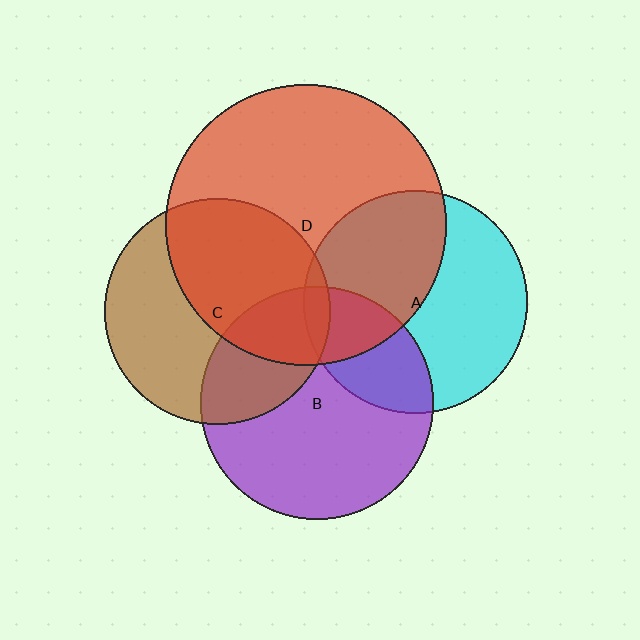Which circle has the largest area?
Circle D (red).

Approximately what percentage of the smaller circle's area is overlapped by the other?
Approximately 45%.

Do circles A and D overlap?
Yes.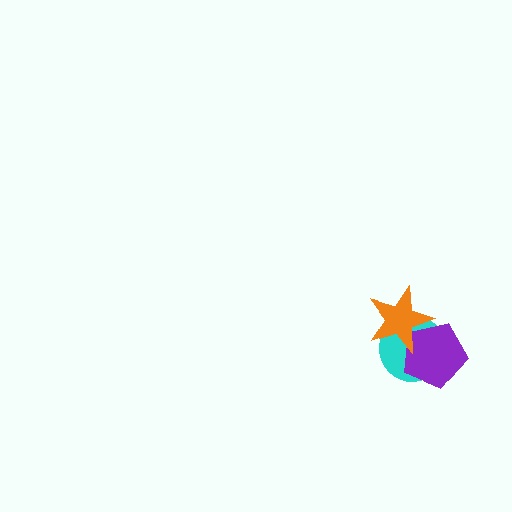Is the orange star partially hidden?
No, no other shape covers it.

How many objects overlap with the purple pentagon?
2 objects overlap with the purple pentagon.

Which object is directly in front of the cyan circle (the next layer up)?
The purple pentagon is directly in front of the cyan circle.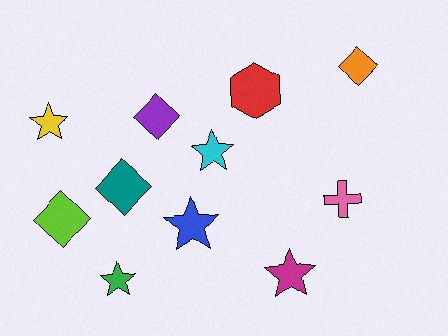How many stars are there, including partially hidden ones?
There are 5 stars.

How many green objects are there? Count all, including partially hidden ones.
There is 1 green object.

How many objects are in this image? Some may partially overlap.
There are 11 objects.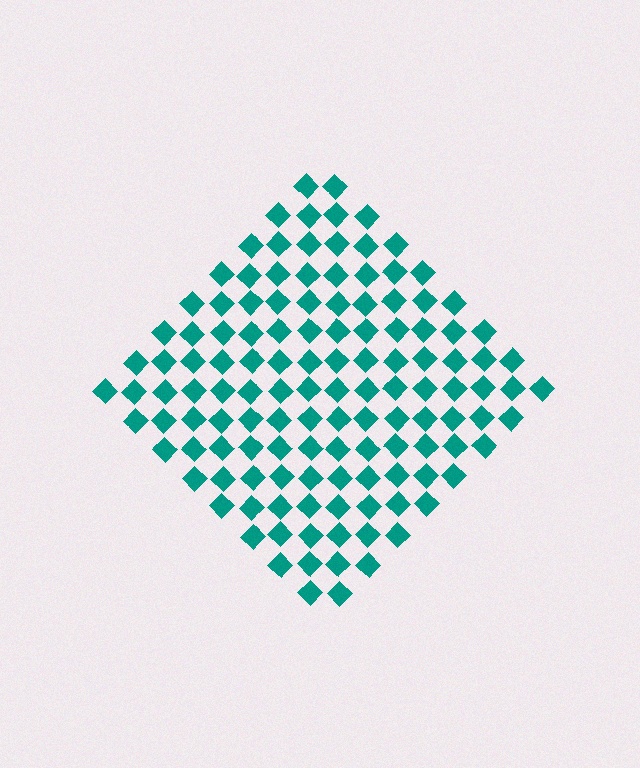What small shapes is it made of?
It is made of small diamonds.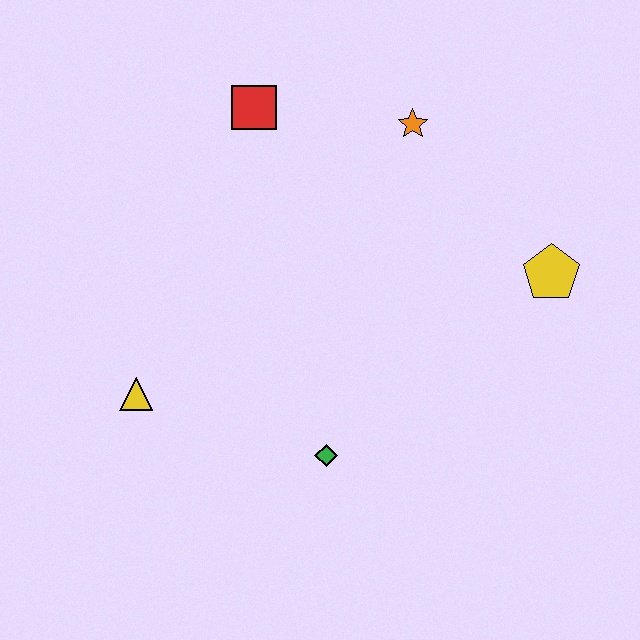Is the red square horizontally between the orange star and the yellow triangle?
Yes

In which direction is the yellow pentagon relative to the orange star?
The yellow pentagon is below the orange star.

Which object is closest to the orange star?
The red square is closest to the orange star.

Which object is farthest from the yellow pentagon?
The yellow triangle is farthest from the yellow pentagon.